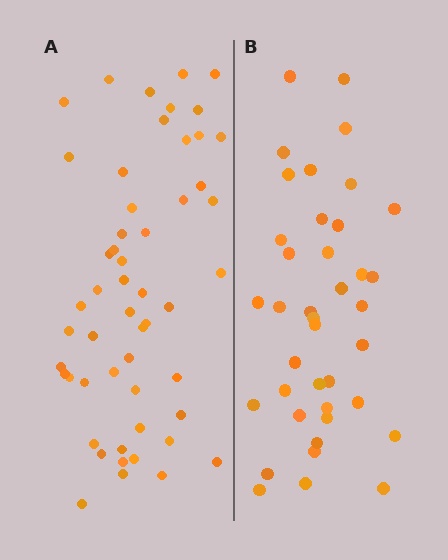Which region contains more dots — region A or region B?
Region A (the left region) has more dots.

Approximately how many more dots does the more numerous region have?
Region A has approximately 15 more dots than region B.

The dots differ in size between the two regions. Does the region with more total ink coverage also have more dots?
No. Region B has more total ink coverage because its dots are larger, but region A actually contains more individual dots. Total area can be misleading — the number of items is what matters here.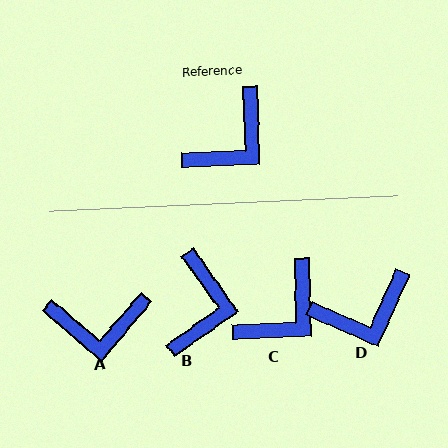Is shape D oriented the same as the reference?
No, it is off by about 25 degrees.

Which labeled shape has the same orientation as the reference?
C.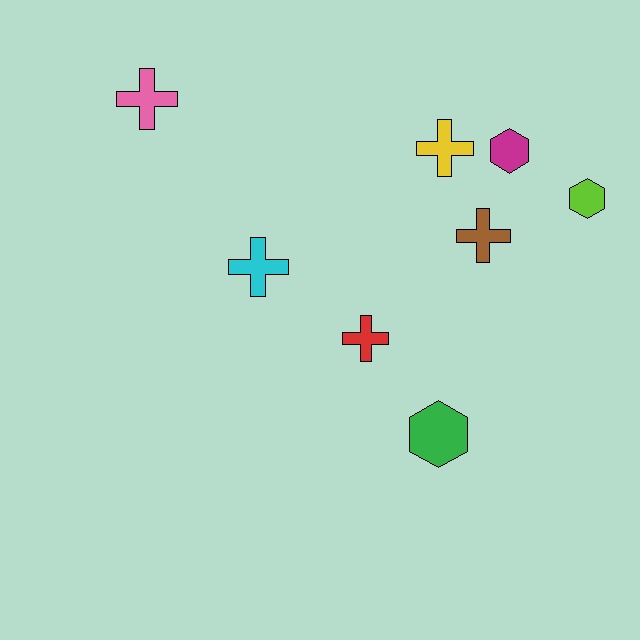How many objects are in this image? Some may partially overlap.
There are 8 objects.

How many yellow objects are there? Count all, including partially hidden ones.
There is 1 yellow object.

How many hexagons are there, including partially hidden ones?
There are 3 hexagons.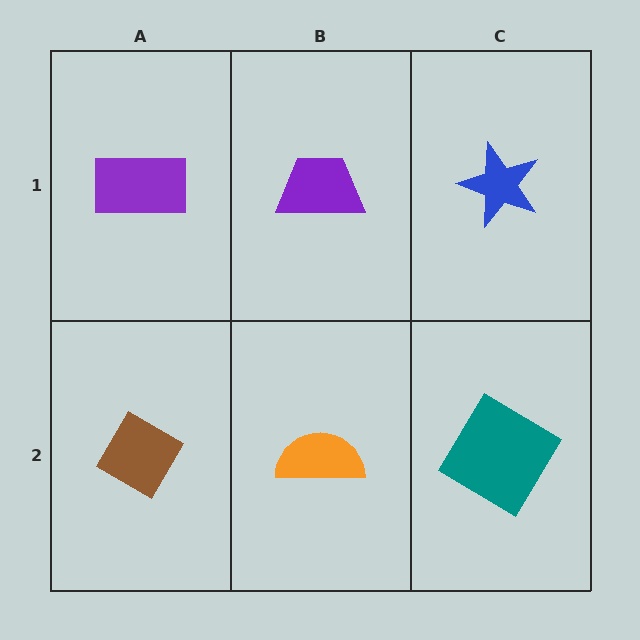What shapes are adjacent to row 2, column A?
A purple rectangle (row 1, column A), an orange semicircle (row 2, column B).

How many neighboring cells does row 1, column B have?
3.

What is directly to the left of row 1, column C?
A purple trapezoid.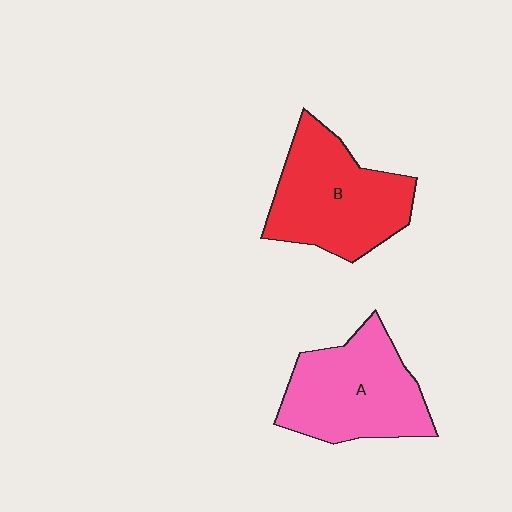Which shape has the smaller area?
Shape A (pink).